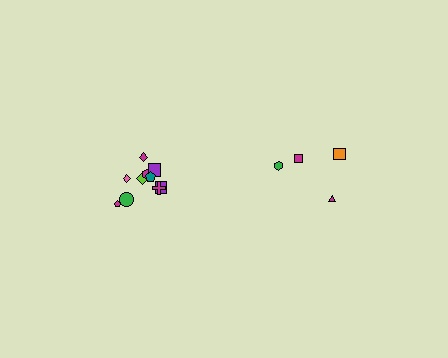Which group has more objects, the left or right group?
The left group.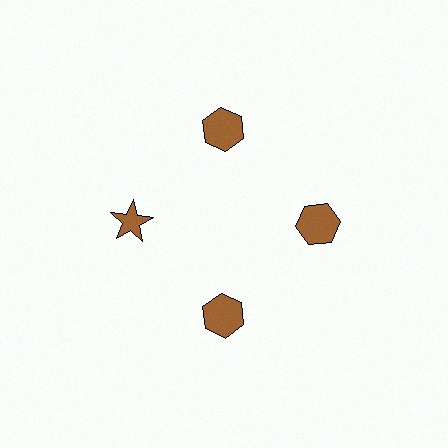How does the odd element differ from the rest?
It has a different shape: star instead of hexagon.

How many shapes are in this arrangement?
There are 4 shapes arranged in a ring pattern.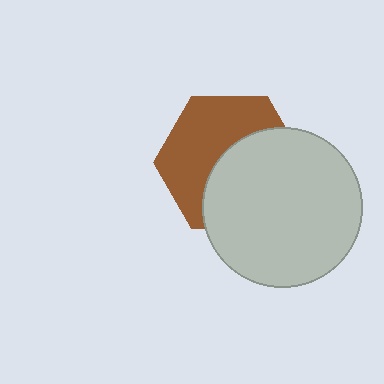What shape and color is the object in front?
The object in front is a light gray circle.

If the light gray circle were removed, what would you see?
You would see the complete brown hexagon.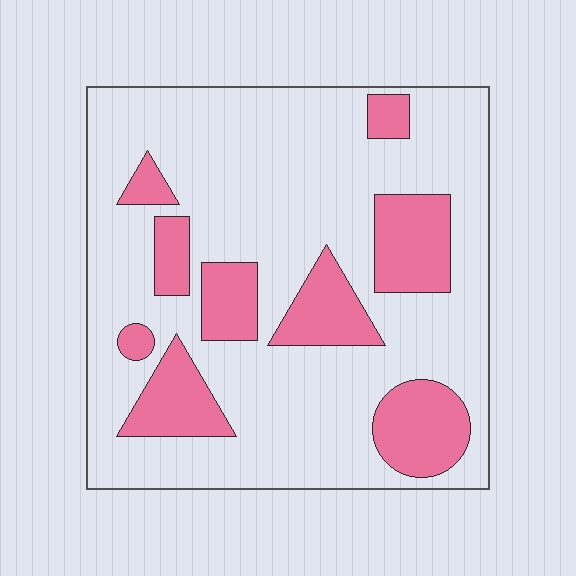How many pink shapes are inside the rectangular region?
9.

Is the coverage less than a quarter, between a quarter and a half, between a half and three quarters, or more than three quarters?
Less than a quarter.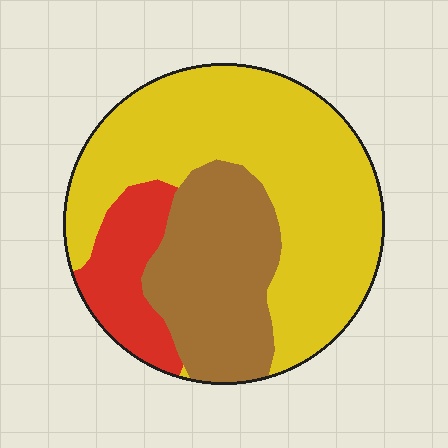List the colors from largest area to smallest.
From largest to smallest: yellow, brown, red.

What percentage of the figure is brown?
Brown takes up about one quarter (1/4) of the figure.